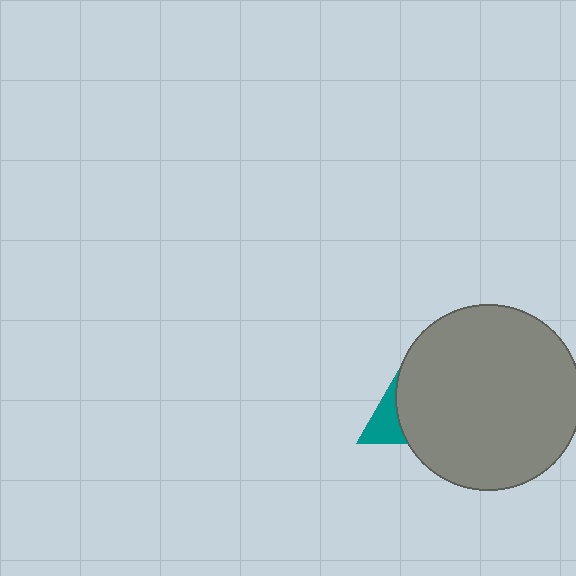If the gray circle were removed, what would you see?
You would see the complete teal triangle.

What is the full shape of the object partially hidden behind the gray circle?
The partially hidden object is a teal triangle.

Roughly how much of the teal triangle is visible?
A small part of it is visible (roughly 34%).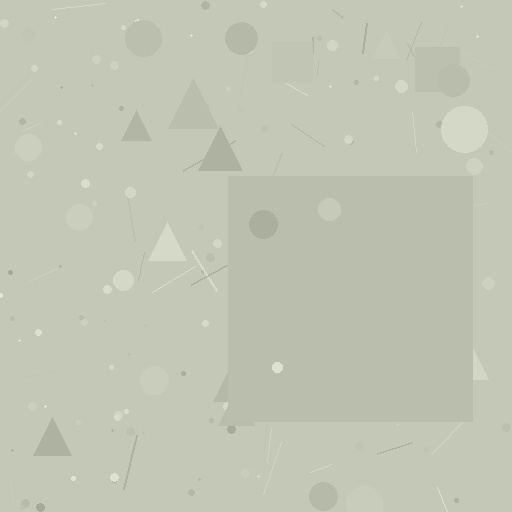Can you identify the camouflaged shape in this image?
The camouflaged shape is a square.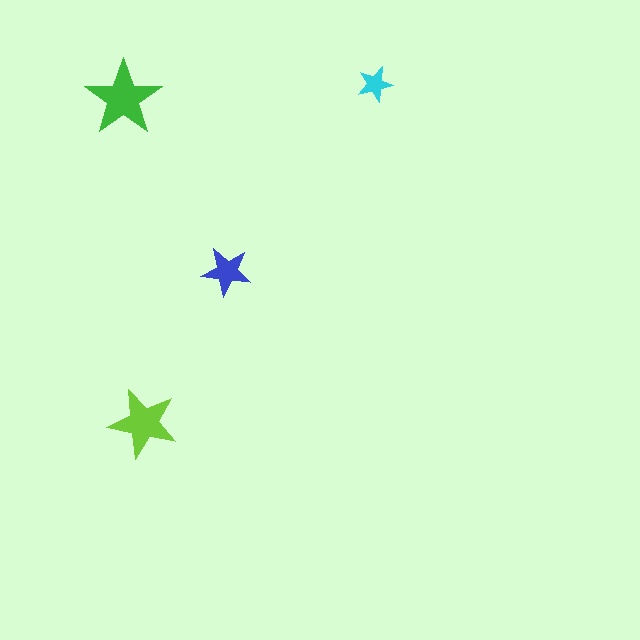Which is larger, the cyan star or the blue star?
The blue one.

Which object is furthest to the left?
The green star is leftmost.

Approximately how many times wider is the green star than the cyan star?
About 2 times wider.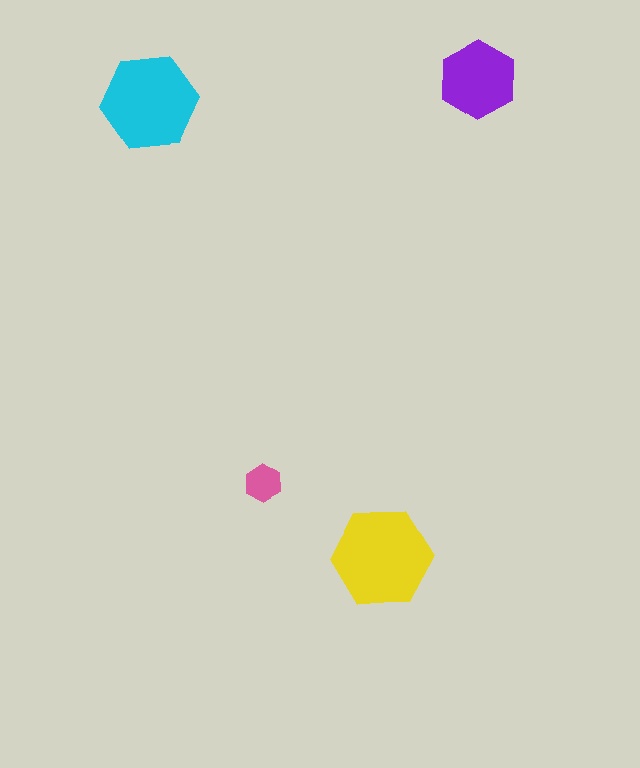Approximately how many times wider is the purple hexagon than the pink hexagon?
About 2 times wider.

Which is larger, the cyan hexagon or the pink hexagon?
The cyan one.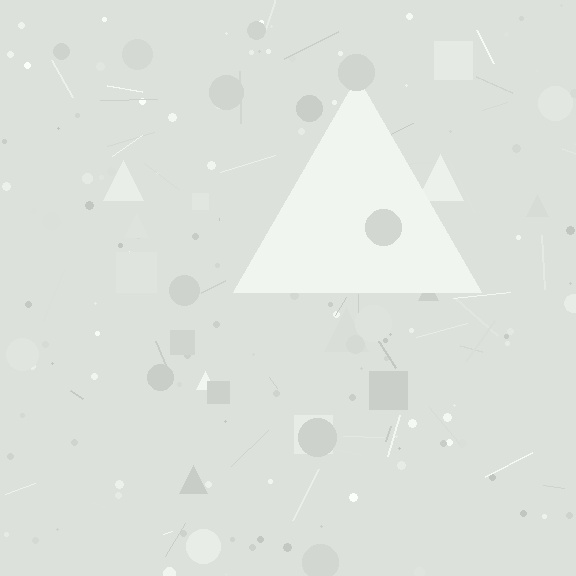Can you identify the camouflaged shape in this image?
The camouflaged shape is a triangle.